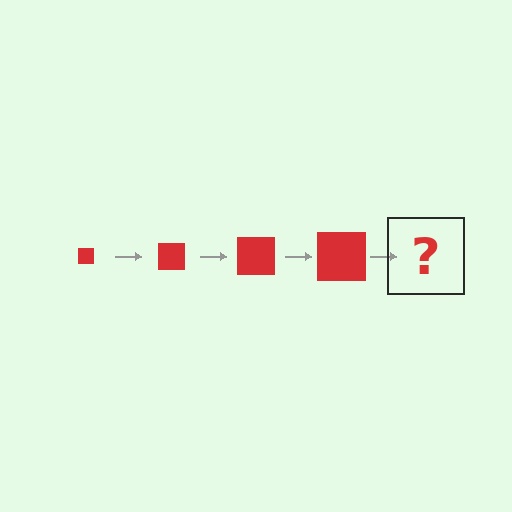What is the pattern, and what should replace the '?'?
The pattern is that the square gets progressively larger each step. The '?' should be a red square, larger than the previous one.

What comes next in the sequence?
The next element should be a red square, larger than the previous one.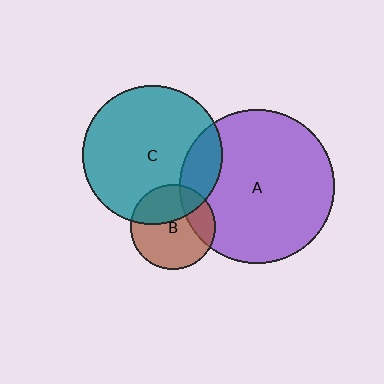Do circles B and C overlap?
Yes.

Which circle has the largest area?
Circle A (purple).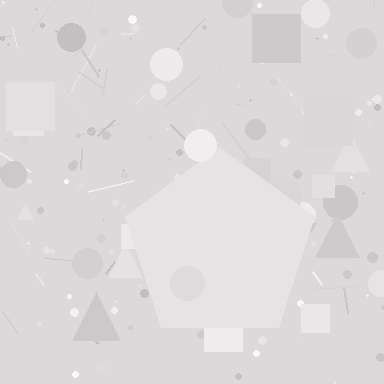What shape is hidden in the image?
A pentagon is hidden in the image.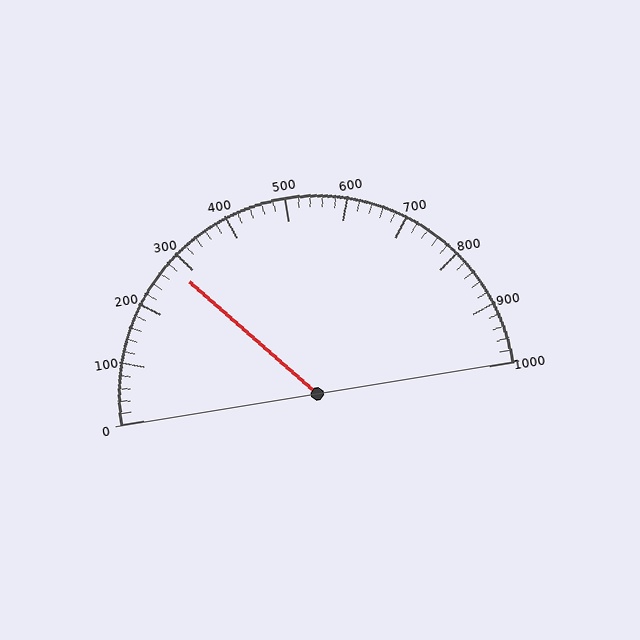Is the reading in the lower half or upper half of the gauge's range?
The reading is in the lower half of the range (0 to 1000).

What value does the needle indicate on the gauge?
The needle indicates approximately 280.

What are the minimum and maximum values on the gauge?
The gauge ranges from 0 to 1000.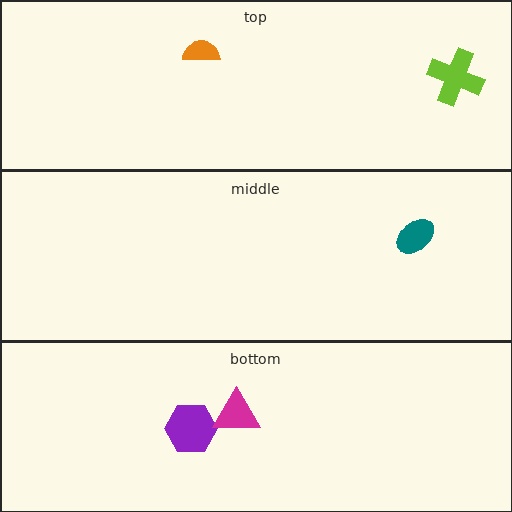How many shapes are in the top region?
2.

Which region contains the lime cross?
The top region.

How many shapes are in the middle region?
1.